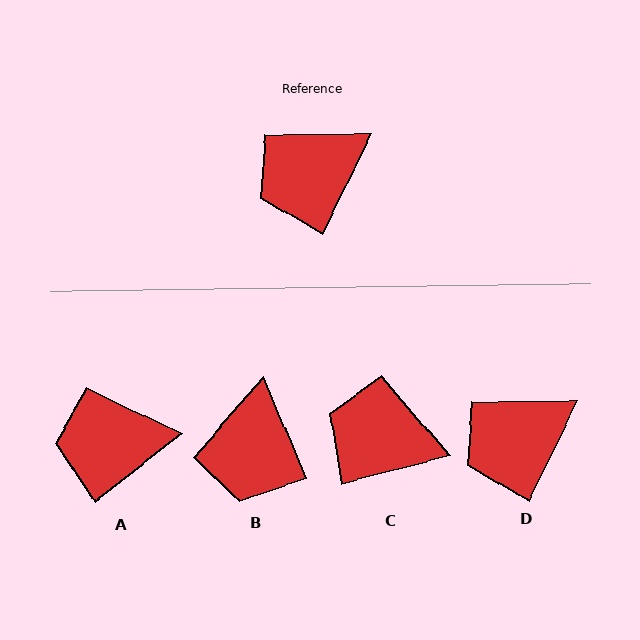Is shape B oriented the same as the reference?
No, it is off by about 49 degrees.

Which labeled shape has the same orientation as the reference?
D.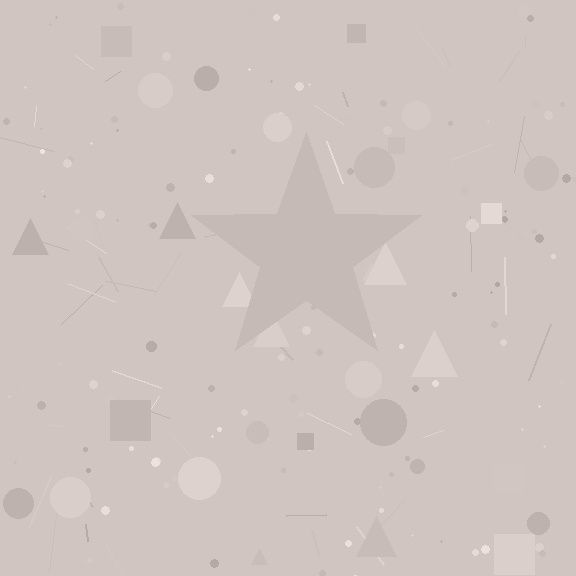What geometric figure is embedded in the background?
A star is embedded in the background.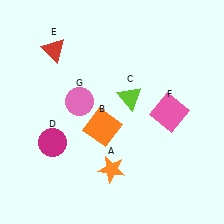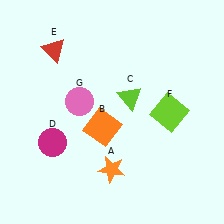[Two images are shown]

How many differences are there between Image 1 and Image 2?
There is 1 difference between the two images.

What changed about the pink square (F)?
In Image 1, F is pink. In Image 2, it changed to lime.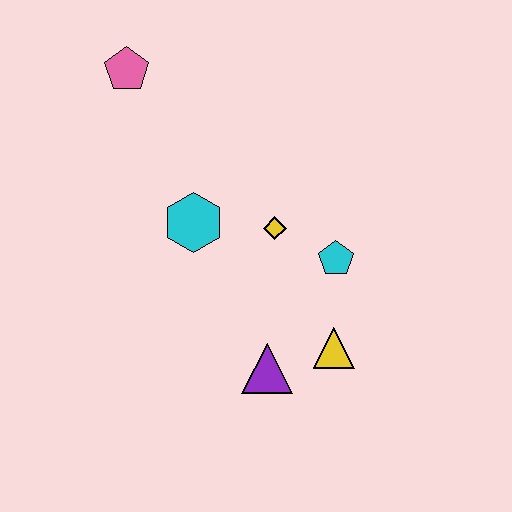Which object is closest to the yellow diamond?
The cyan pentagon is closest to the yellow diamond.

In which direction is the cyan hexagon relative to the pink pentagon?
The cyan hexagon is below the pink pentagon.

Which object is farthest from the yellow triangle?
The pink pentagon is farthest from the yellow triangle.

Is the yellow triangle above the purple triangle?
Yes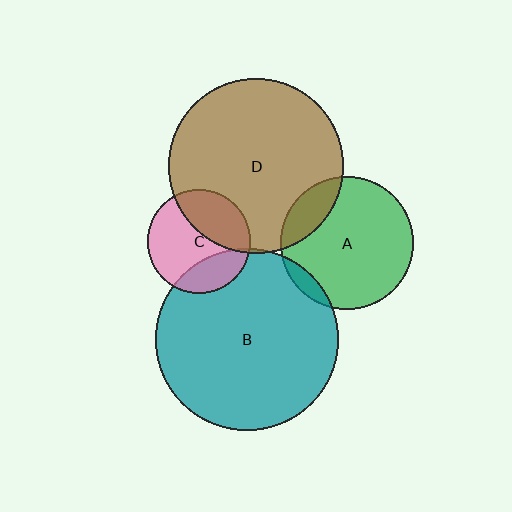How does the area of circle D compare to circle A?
Approximately 1.7 times.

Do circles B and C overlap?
Yes.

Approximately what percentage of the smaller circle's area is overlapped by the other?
Approximately 25%.